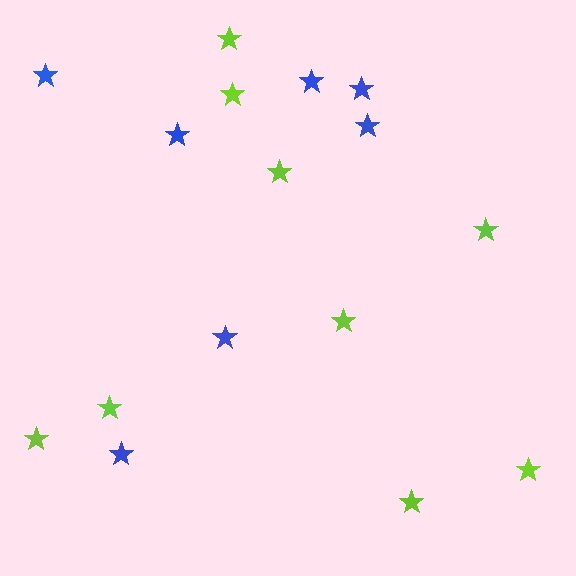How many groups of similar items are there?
There are 2 groups: one group of lime stars (9) and one group of blue stars (7).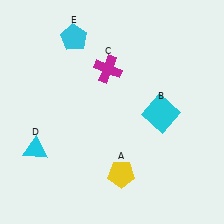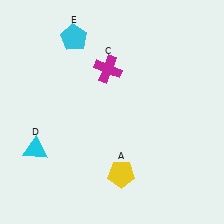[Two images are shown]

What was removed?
The cyan square (B) was removed in Image 2.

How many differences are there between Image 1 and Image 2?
There is 1 difference between the two images.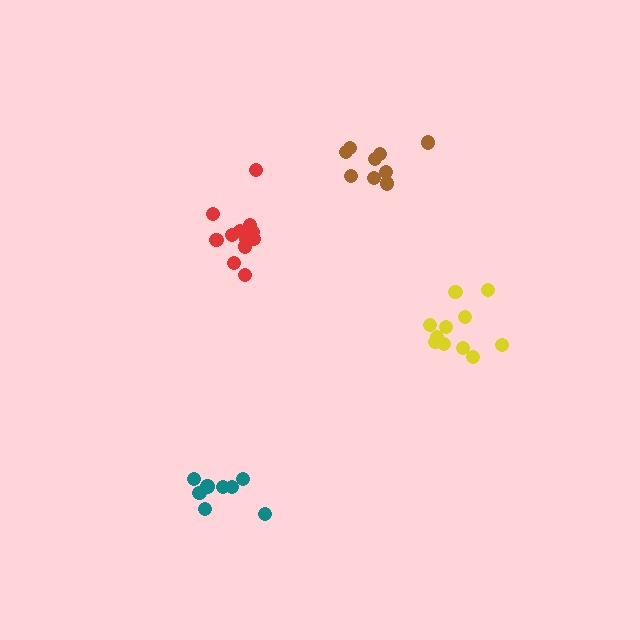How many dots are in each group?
Group 1: 8 dots, Group 2: 12 dots, Group 3: 9 dots, Group 4: 11 dots (40 total).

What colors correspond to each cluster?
The clusters are colored: teal, red, brown, yellow.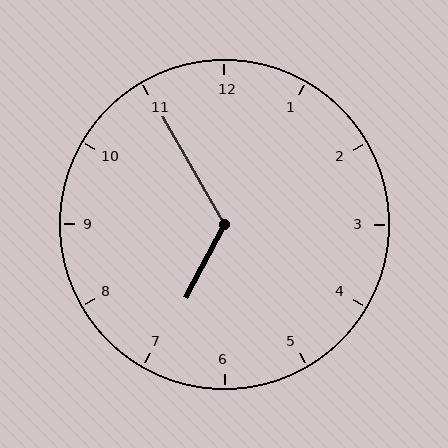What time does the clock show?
6:55.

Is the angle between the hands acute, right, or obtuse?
It is obtuse.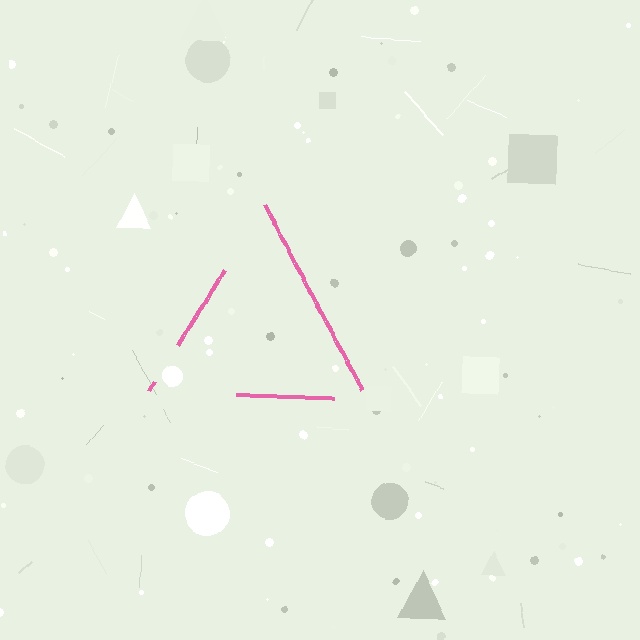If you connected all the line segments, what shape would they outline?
They would outline a triangle.